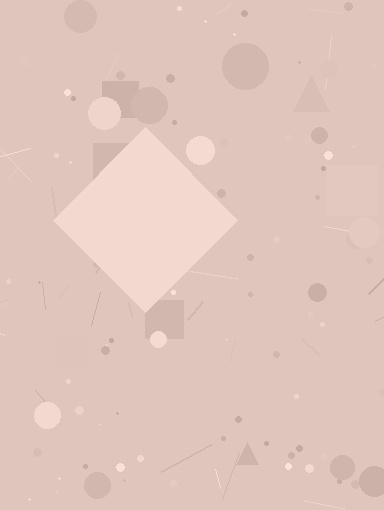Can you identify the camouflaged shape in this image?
The camouflaged shape is a diamond.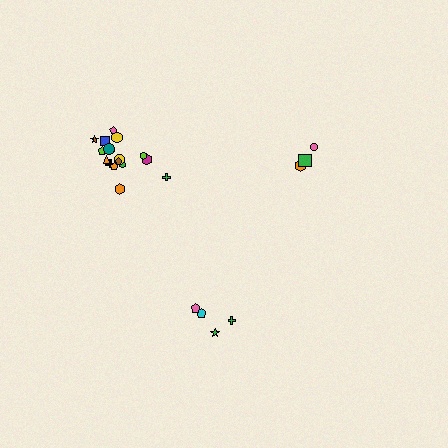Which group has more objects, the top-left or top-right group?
The top-left group.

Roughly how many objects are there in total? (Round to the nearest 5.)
Roughly 25 objects in total.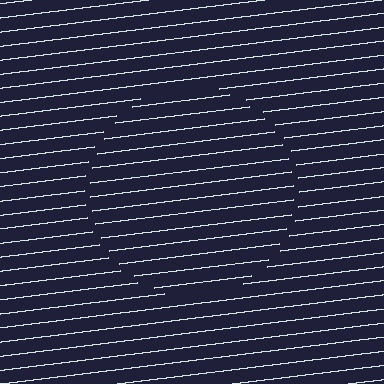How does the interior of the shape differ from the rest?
The interior of the shape contains the same grating, shifted by half a period — the contour is defined by the phase discontinuity where line-ends from the inner and outer gratings abut.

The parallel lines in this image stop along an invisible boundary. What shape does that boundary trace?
An illusory circle. The interior of the shape contains the same grating, shifted by half a period — the contour is defined by the phase discontinuity where line-ends from the inner and outer gratings abut.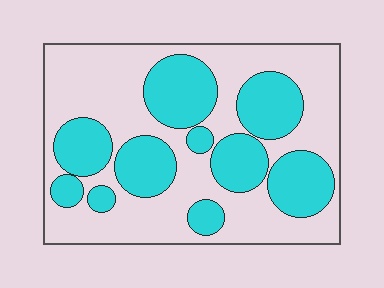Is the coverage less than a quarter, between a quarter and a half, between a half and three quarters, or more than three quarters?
Between a quarter and a half.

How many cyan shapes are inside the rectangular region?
10.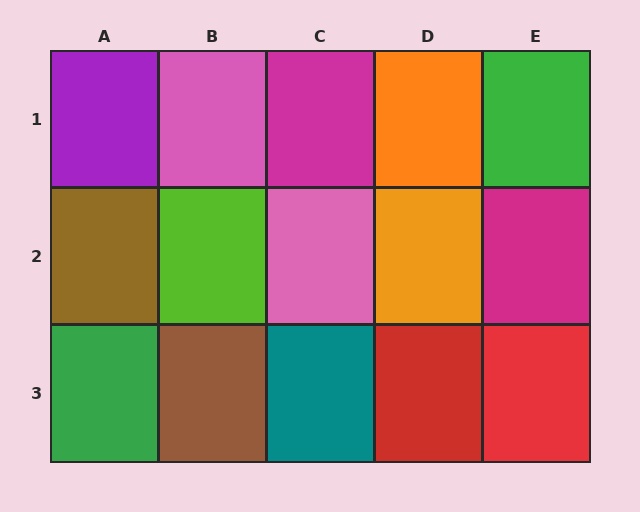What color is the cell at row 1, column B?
Pink.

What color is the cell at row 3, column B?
Brown.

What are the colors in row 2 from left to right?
Brown, lime, pink, orange, magenta.